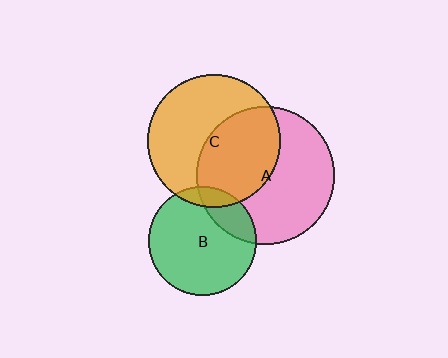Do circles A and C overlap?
Yes.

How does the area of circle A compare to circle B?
Approximately 1.6 times.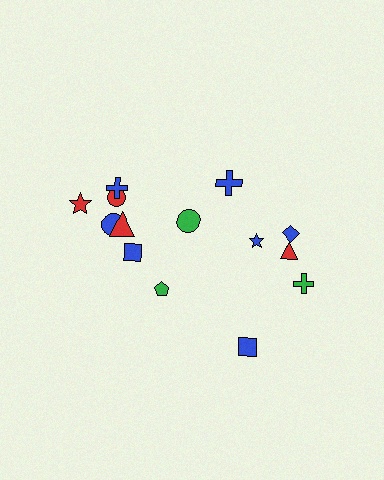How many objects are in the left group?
There are 8 objects.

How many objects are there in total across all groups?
There are 14 objects.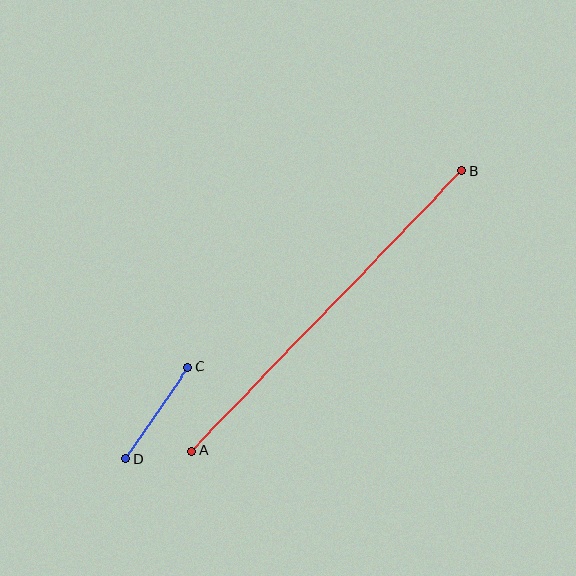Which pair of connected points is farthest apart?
Points A and B are farthest apart.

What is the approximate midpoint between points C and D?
The midpoint is at approximately (157, 413) pixels.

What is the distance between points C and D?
The distance is approximately 111 pixels.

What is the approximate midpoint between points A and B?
The midpoint is at approximately (327, 311) pixels.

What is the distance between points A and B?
The distance is approximately 389 pixels.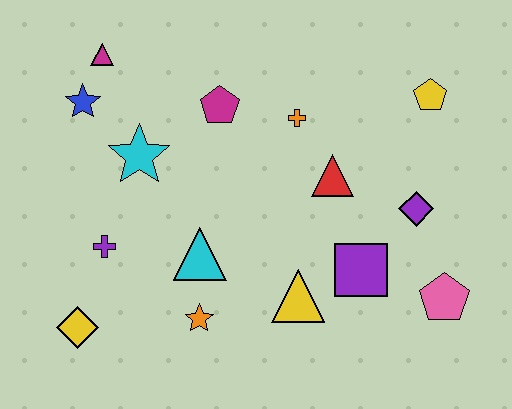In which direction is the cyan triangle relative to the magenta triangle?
The cyan triangle is below the magenta triangle.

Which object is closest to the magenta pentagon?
The orange cross is closest to the magenta pentagon.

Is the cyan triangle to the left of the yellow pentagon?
Yes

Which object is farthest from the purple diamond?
The yellow diamond is farthest from the purple diamond.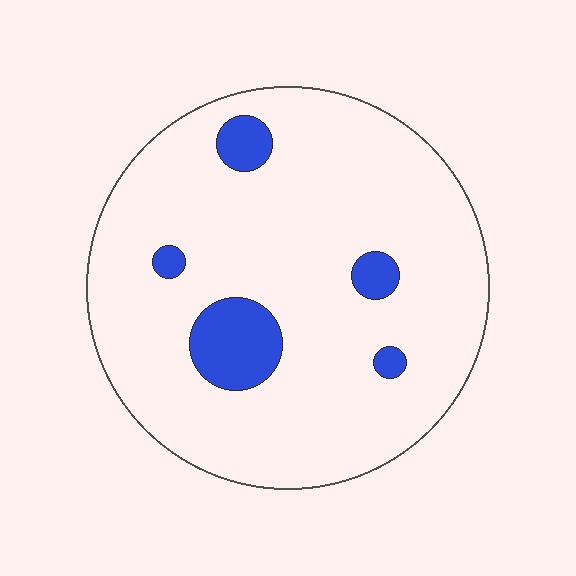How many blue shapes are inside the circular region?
5.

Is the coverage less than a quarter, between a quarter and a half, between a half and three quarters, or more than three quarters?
Less than a quarter.